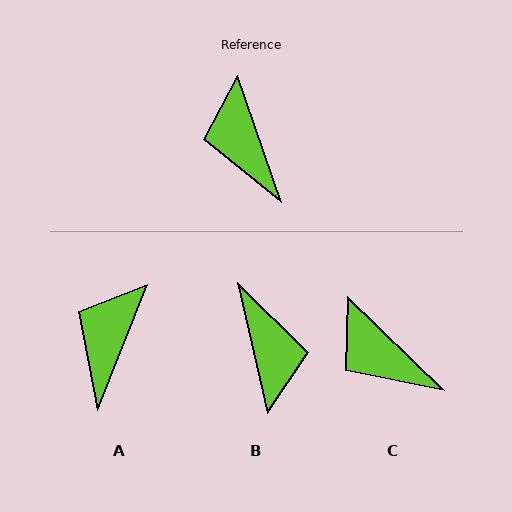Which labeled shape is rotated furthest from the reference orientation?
B, about 174 degrees away.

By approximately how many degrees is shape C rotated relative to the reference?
Approximately 27 degrees counter-clockwise.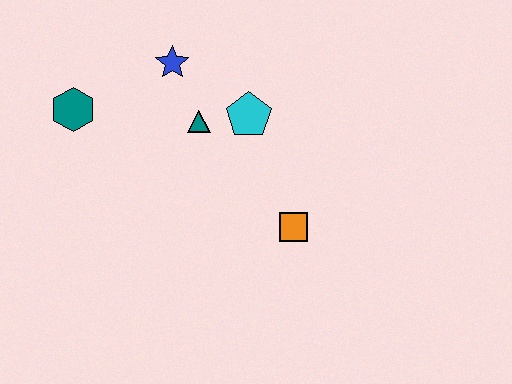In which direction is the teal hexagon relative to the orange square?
The teal hexagon is to the left of the orange square.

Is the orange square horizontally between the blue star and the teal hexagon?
No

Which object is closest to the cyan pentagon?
The teal triangle is closest to the cyan pentagon.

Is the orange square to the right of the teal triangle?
Yes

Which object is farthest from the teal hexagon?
The orange square is farthest from the teal hexagon.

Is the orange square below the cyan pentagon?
Yes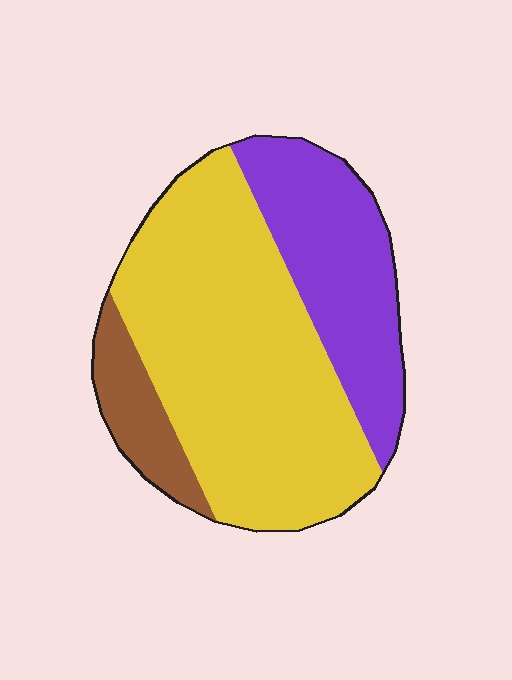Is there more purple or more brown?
Purple.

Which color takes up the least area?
Brown, at roughly 10%.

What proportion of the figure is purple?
Purple covers 29% of the figure.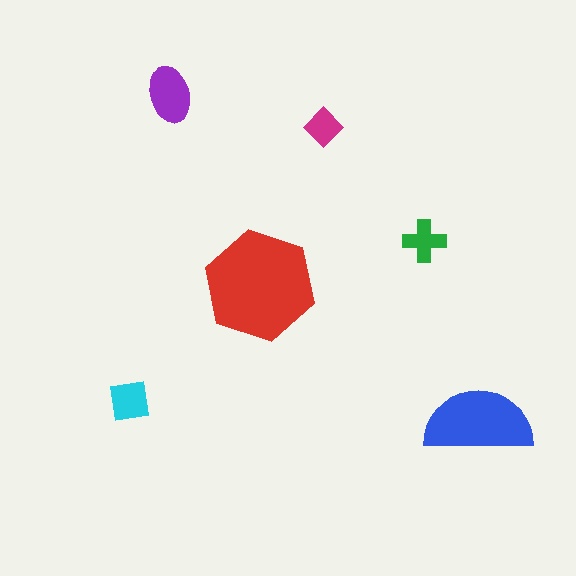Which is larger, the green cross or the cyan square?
The cyan square.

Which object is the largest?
The red hexagon.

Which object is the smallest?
The magenta diamond.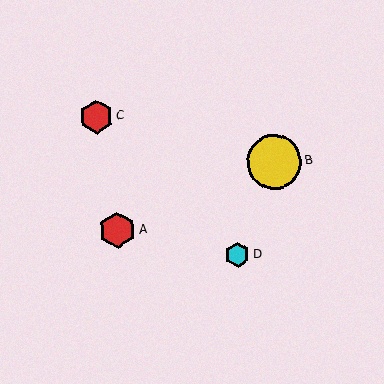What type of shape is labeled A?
Shape A is a red hexagon.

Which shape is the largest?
The yellow circle (labeled B) is the largest.